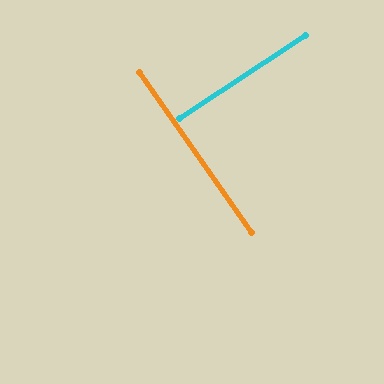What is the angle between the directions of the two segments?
Approximately 88 degrees.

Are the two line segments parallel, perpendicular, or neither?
Perpendicular — they meet at approximately 88°.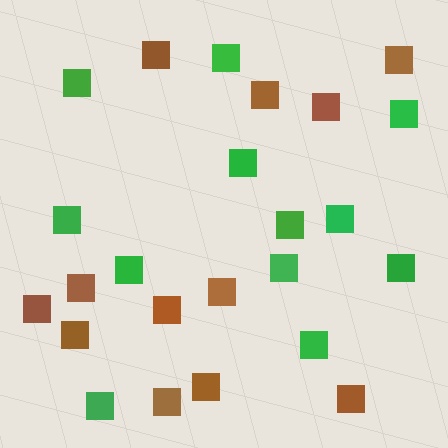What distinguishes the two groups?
There are 2 groups: one group of green squares (12) and one group of brown squares (12).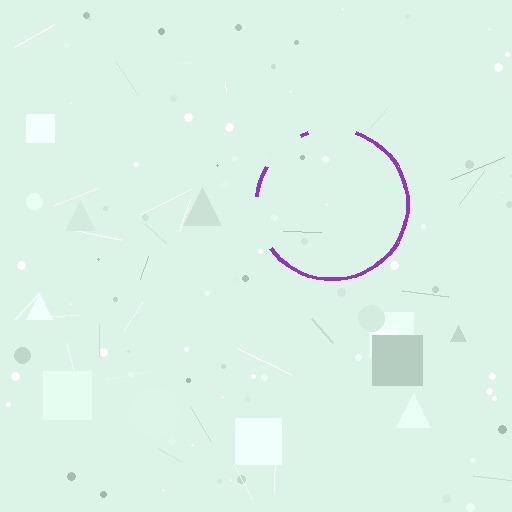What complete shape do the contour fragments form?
The contour fragments form a circle.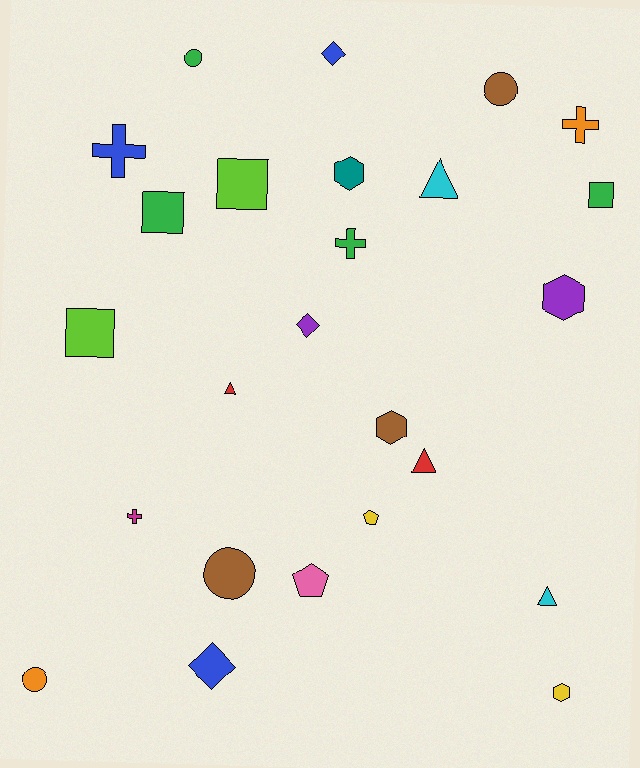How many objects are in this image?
There are 25 objects.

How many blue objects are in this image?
There are 3 blue objects.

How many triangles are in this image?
There are 4 triangles.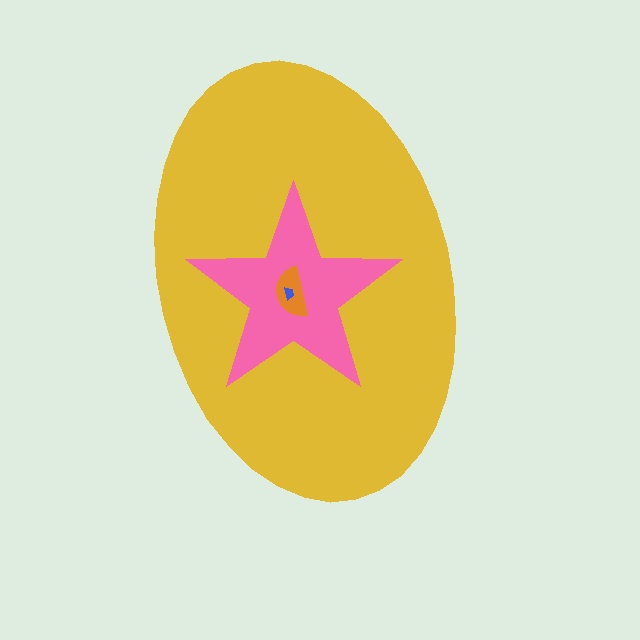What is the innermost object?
The blue trapezoid.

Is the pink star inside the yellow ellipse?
Yes.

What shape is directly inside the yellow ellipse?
The pink star.